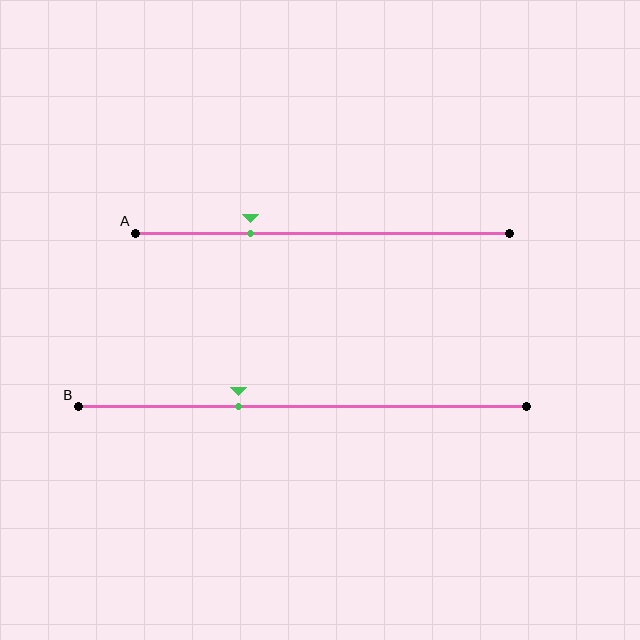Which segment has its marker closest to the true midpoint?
Segment B has its marker closest to the true midpoint.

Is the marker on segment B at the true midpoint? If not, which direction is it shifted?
No, the marker on segment B is shifted to the left by about 14% of the segment length.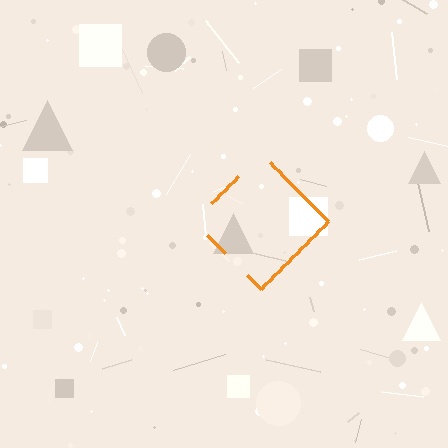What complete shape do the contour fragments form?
The contour fragments form a diamond.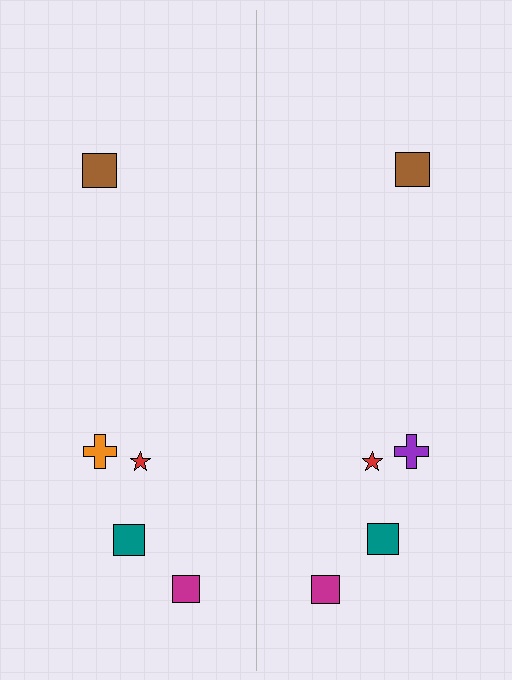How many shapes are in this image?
There are 10 shapes in this image.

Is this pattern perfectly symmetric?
No, the pattern is not perfectly symmetric. The purple cross on the right side breaks the symmetry — its mirror counterpart is orange.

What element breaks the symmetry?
The purple cross on the right side breaks the symmetry — its mirror counterpart is orange.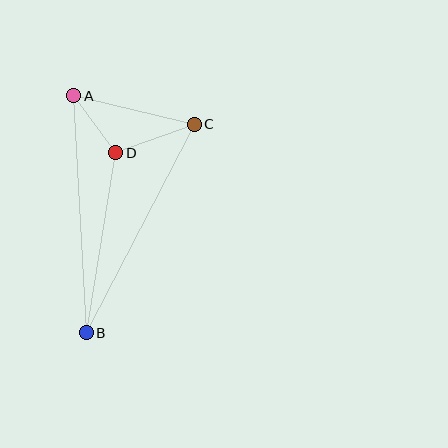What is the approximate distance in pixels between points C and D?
The distance between C and D is approximately 84 pixels.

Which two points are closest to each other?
Points A and D are closest to each other.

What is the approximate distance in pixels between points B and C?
The distance between B and C is approximately 235 pixels.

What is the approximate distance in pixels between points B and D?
The distance between B and D is approximately 183 pixels.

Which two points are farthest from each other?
Points A and B are farthest from each other.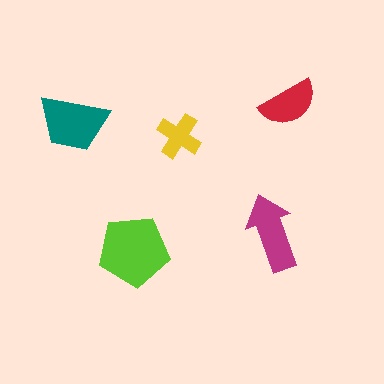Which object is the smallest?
The yellow cross.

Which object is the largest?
The lime pentagon.